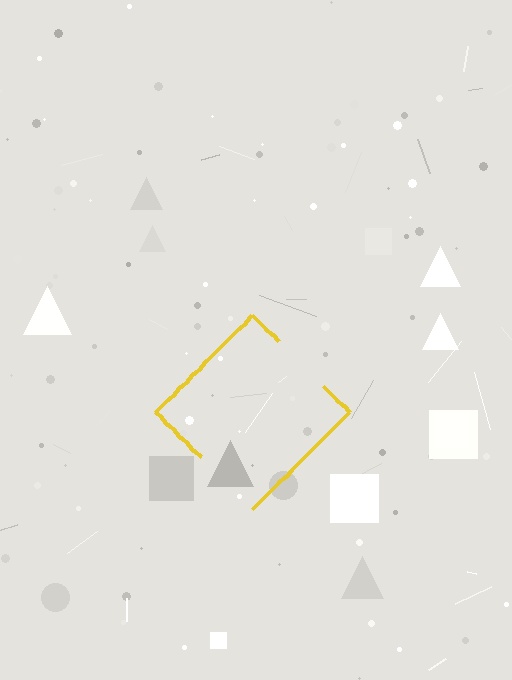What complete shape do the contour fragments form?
The contour fragments form a diamond.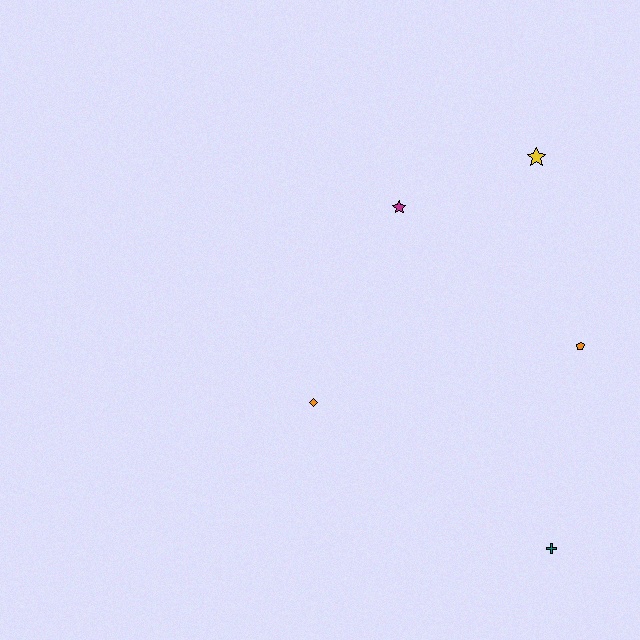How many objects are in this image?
There are 5 objects.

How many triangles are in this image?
There are no triangles.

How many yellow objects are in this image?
There is 1 yellow object.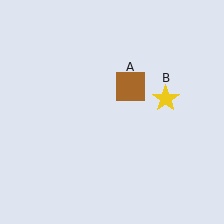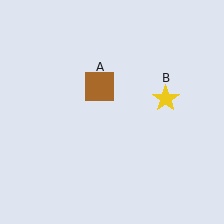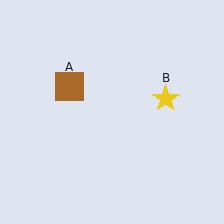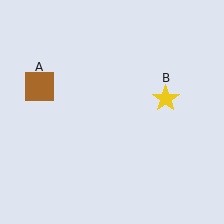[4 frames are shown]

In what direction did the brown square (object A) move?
The brown square (object A) moved left.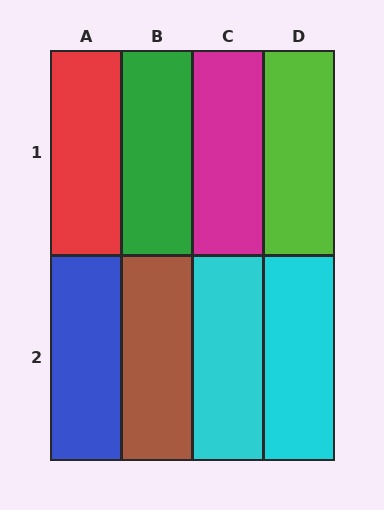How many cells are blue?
1 cell is blue.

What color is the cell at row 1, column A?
Red.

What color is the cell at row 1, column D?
Lime.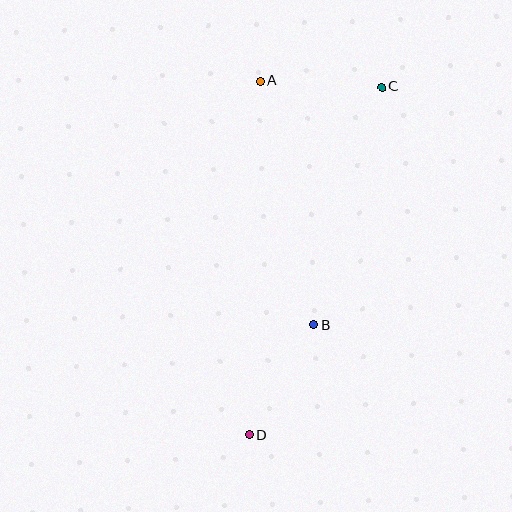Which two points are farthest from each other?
Points C and D are farthest from each other.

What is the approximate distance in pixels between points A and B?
The distance between A and B is approximately 250 pixels.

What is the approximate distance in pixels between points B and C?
The distance between B and C is approximately 248 pixels.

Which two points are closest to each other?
Points A and C are closest to each other.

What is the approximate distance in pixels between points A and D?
The distance between A and D is approximately 354 pixels.